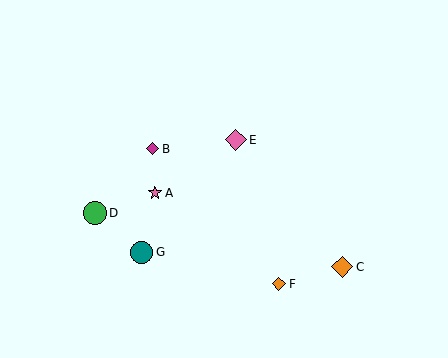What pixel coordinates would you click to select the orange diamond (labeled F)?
Click at (279, 284) to select the orange diamond F.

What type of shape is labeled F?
Shape F is an orange diamond.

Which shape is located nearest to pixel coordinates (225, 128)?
The pink diamond (labeled E) at (236, 140) is nearest to that location.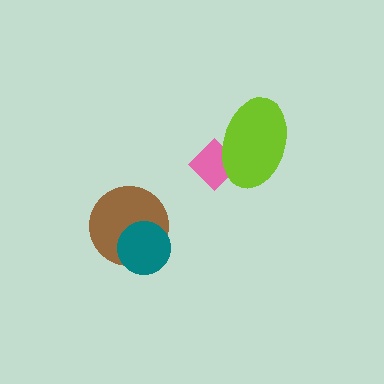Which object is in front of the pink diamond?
The lime ellipse is in front of the pink diamond.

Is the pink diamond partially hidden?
Yes, it is partially covered by another shape.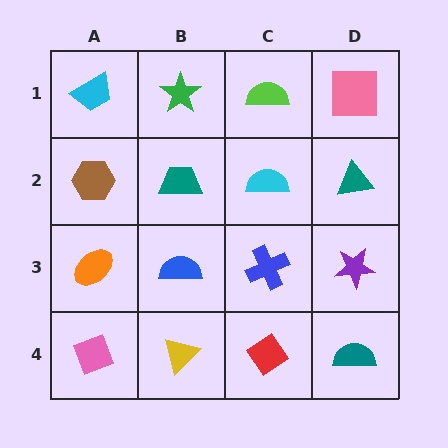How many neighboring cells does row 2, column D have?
3.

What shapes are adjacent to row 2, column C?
A lime semicircle (row 1, column C), a blue cross (row 3, column C), a teal trapezoid (row 2, column B), a teal triangle (row 2, column D).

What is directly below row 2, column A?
An orange ellipse.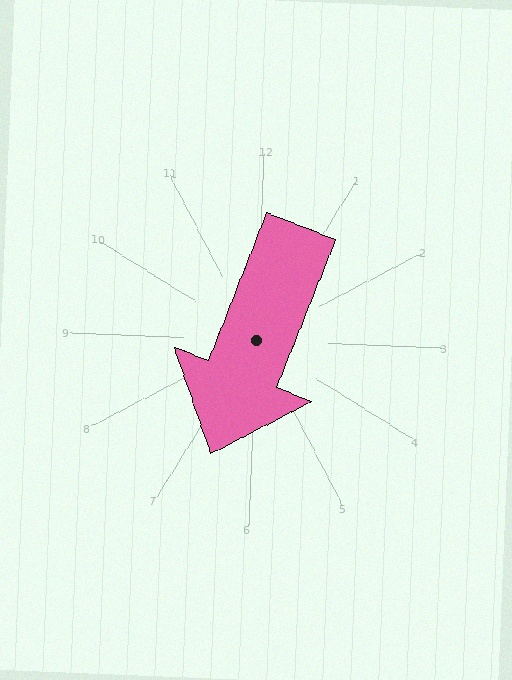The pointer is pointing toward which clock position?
Roughly 7 o'clock.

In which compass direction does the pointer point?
South.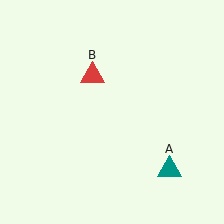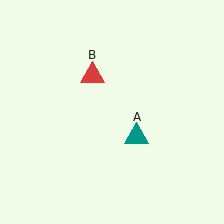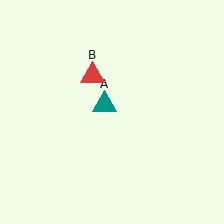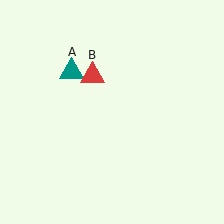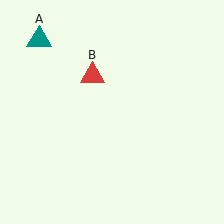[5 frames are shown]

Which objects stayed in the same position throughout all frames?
Red triangle (object B) remained stationary.